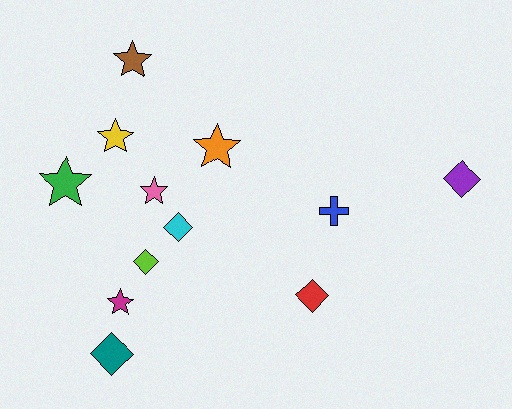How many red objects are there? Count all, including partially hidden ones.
There is 1 red object.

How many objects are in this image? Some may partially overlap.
There are 12 objects.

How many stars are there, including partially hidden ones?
There are 6 stars.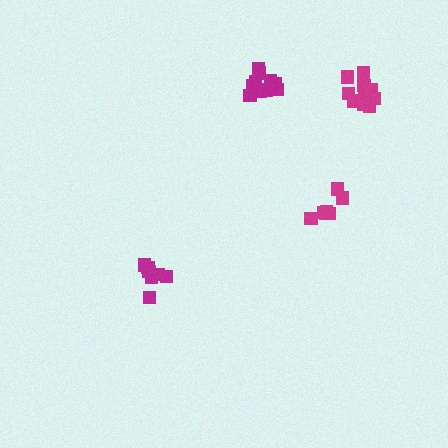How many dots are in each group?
Group 1: 7 dots, Group 2: 10 dots, Group 3: 8 dots, Group 4: 11 dots (36 total).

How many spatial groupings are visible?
There are 4 spatial groupings.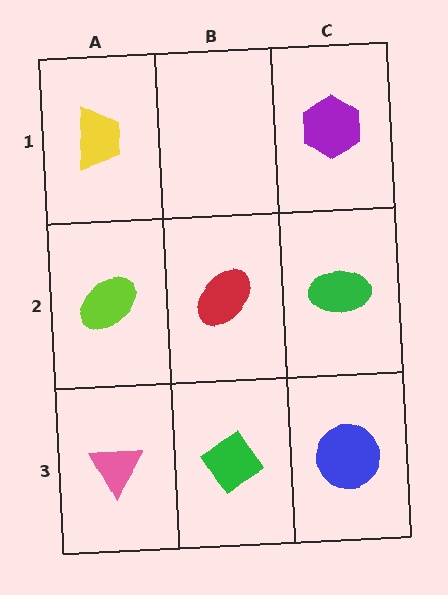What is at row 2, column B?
A red ellipse.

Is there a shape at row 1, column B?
No, that cell is empty.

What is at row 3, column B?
A green diamond.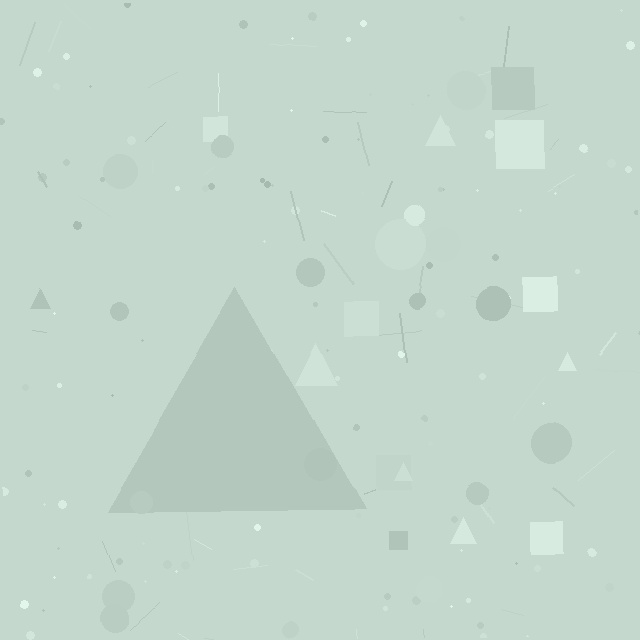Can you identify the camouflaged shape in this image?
The camouflaged shape is a triangle.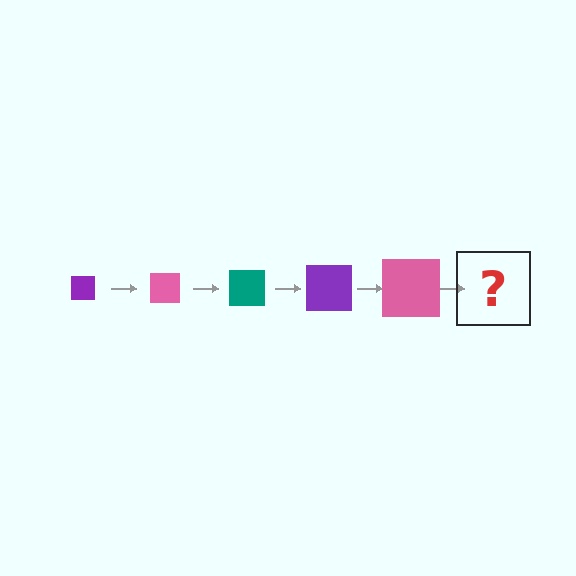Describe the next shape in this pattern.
It should be a teal square, larger than the previous one.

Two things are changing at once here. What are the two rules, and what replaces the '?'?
The two rules are that the square grows larger each step and the color cycles through purple, pink, and teal. The '?' should be a teal square, larger than the previous one.